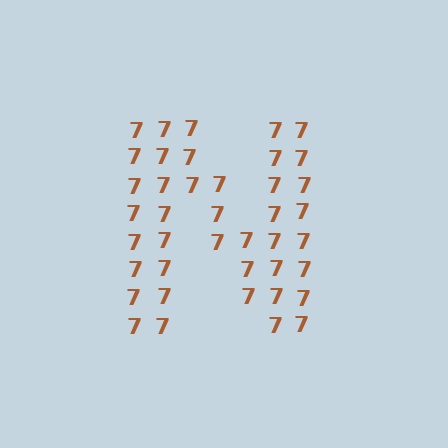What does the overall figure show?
The overall figure shows the letter N.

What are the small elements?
The small elements are digit 7's.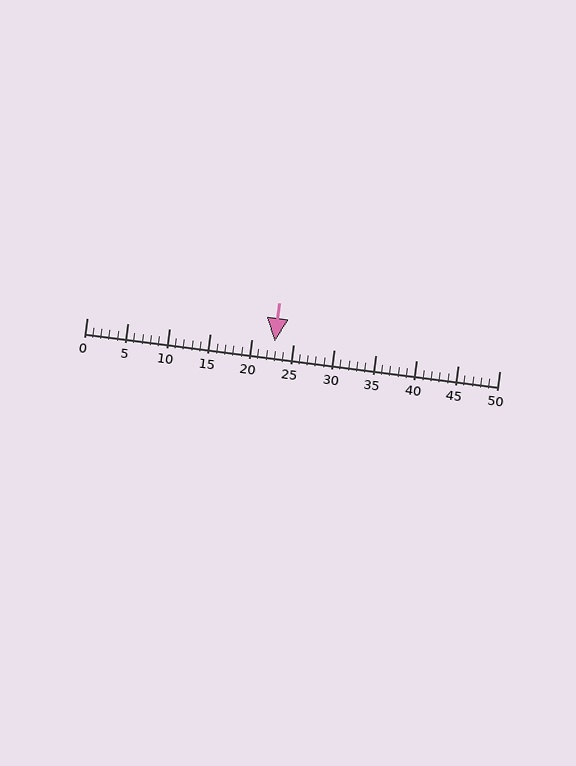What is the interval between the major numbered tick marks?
The major tick marks are spaced 5 units apart.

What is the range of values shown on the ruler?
The ruler shows values from 0 to 50.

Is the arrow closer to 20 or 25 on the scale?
The arrow is closer to 25.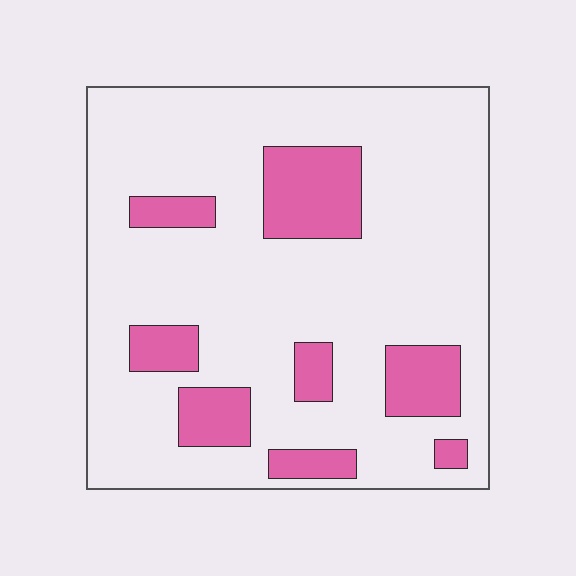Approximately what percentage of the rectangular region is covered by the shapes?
Approximately 20%.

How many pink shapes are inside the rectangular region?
8.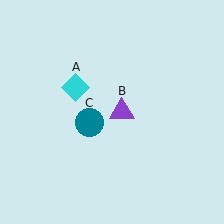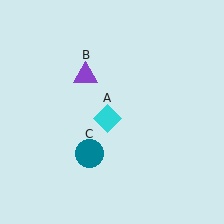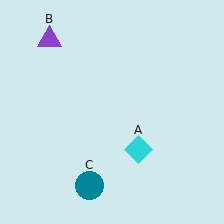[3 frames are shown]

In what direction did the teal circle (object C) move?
The teal circle (object C) moved down.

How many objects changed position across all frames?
3 objects changed position: cyan diamond (object A), purple triangle (object B), teal circle (object C).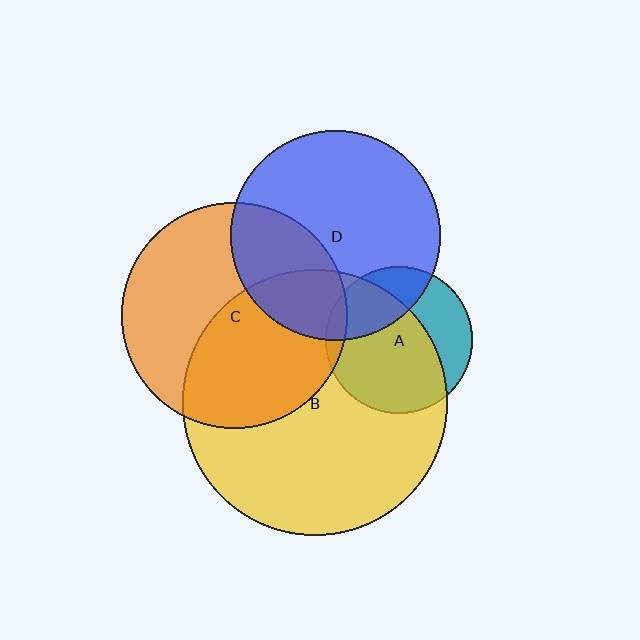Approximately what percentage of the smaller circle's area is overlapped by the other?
Approximately 50%.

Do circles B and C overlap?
Yes.